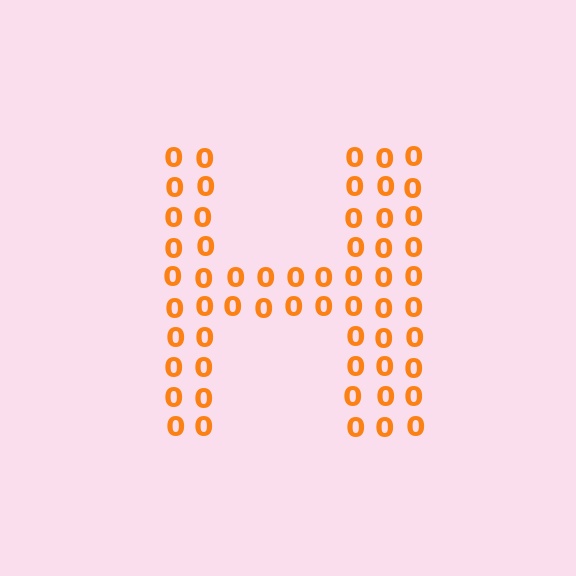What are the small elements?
The small elements are digit 0's.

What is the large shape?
The large shape is the letter H.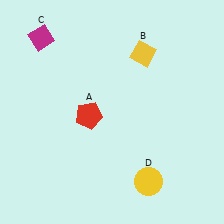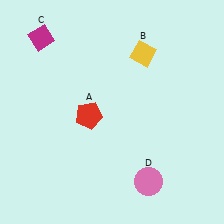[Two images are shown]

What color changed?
The circle (D) changed from yellow in Image 1 to pink in Image 2.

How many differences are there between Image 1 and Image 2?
There is 1 difference between the two images.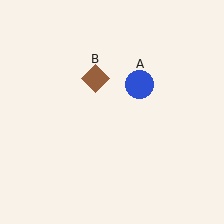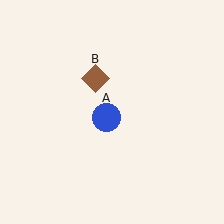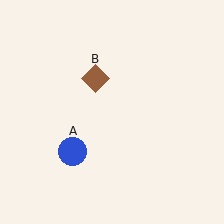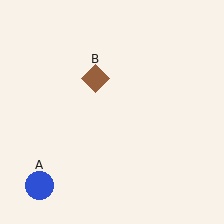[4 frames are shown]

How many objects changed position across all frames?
1 object changed position: blue circle (object A).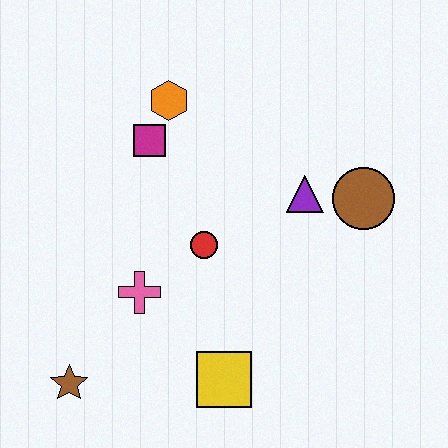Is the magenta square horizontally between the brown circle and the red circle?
No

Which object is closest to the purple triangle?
The brown circle is closest to the purple triangle.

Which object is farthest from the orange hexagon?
The brown star is farthest from the orange hexagon.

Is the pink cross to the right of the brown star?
Yes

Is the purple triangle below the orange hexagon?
Yes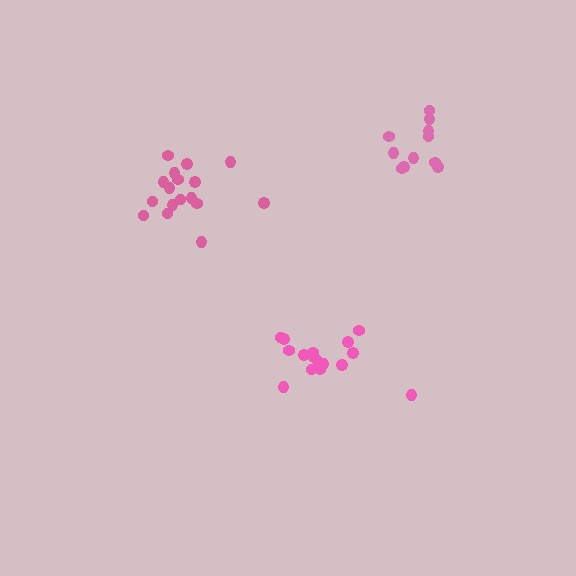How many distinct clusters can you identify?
There are 3 distinct clusters.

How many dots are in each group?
Group 1: 11 dots, Group 2: 16 dots, Group 3: 17 dots (44 total).